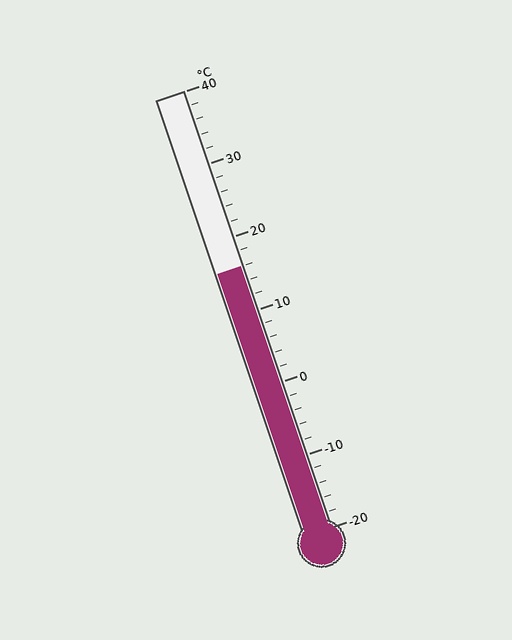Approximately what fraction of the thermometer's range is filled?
The thermometer is filled to approximately 60% of its range.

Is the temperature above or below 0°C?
The temperature is above 0°C.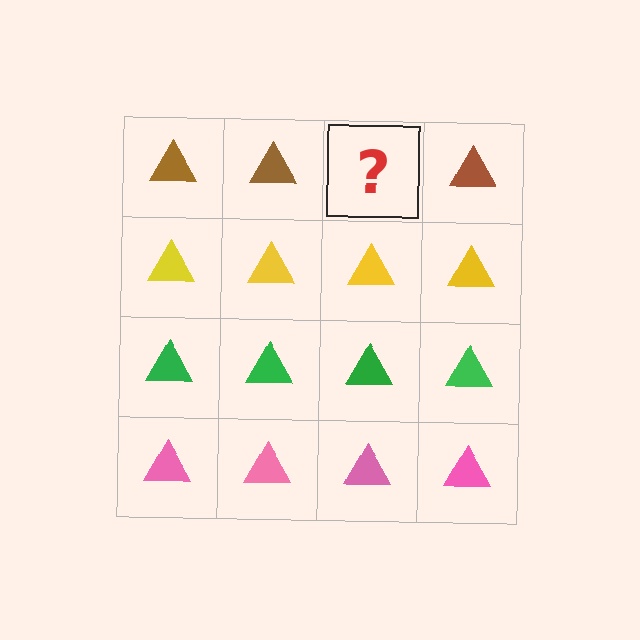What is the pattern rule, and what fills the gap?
The rule is that each row has a consistent color. The gap should be filled with a brown triangle.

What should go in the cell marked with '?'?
The missing cell should contain a brown triangle.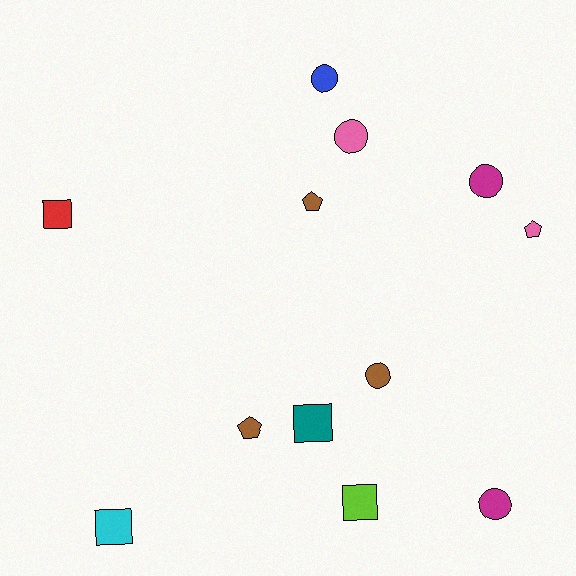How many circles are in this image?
There are 5 circles.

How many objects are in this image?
There are 12 objects.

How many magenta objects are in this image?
There are 2 magenta objects.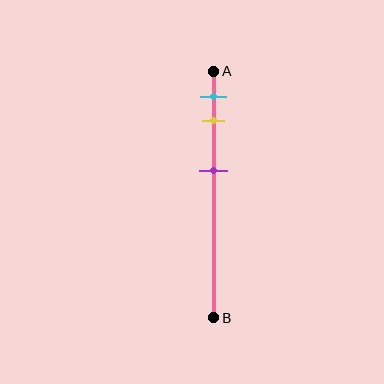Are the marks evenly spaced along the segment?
No, the marks are not evenly spaced.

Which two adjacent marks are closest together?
The cyan and yellow marks are the closest adjacent pair.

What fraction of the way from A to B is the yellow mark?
The yellow mark is approximately 20% (0.2) of the way from A to B.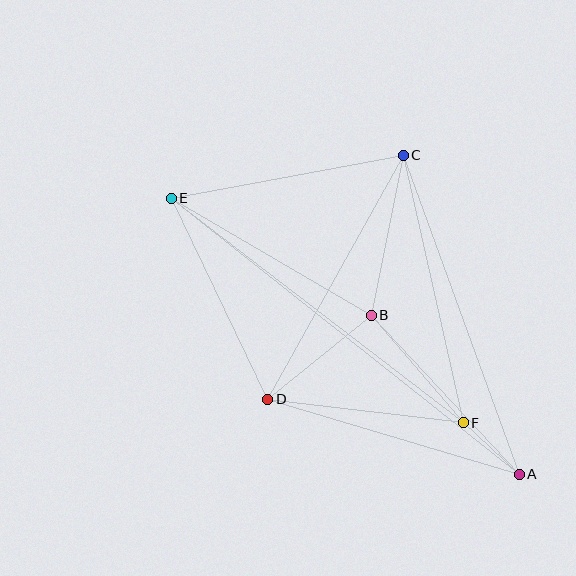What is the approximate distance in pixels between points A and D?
The distance between A and D is approximately 262 pixels.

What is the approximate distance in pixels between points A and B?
The distance between A and B is approximately 217 pixels.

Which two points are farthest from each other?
Points A and E are farthest from each other.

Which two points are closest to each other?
Points A and F are closest to each other.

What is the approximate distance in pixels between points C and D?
The distance between C and D is approximately 279 pixels.